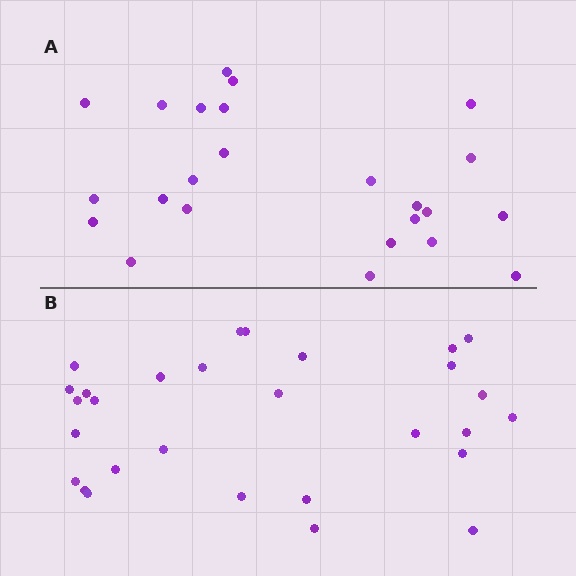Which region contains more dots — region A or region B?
Region B (the bottom region) has more dots.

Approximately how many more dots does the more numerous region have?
Region B has about 5 more dots than region A.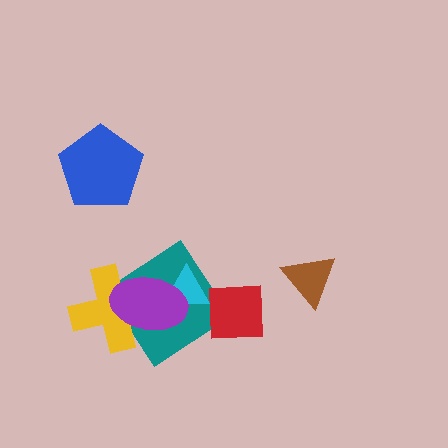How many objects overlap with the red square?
2 objects overlap with the red square.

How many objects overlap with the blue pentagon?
0 objects overlap with the blue pentagon.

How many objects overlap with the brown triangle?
0 objects overlap with the brown triangle.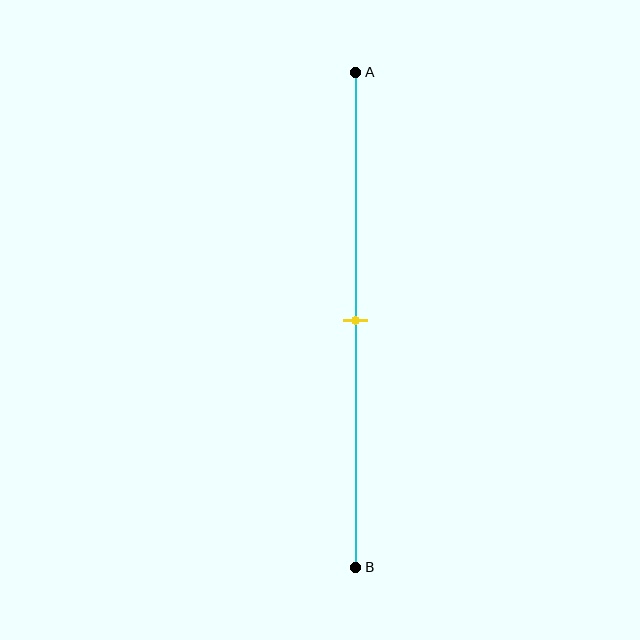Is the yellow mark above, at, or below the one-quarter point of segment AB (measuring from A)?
The yellow mark is below the one-quarter point of segment AB.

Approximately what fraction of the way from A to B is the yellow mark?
The yellow mark is approximately 50% of the way from A to B.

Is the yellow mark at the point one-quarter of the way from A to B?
No, the mark is at about 50% from A, not at the 25% one-quarter point.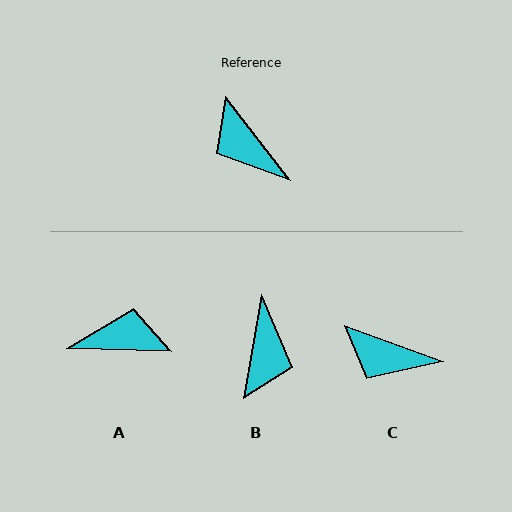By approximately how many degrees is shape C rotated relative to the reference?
Approximately 32 degrees counter-clockwise.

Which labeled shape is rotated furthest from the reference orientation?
B, about 132 degrees away.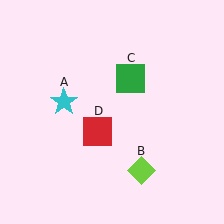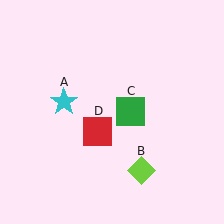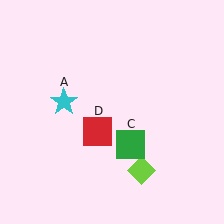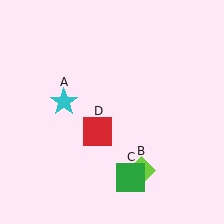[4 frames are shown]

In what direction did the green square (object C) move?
The green square (object C) moved down.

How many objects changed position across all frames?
1 object changed position: green square (object C).